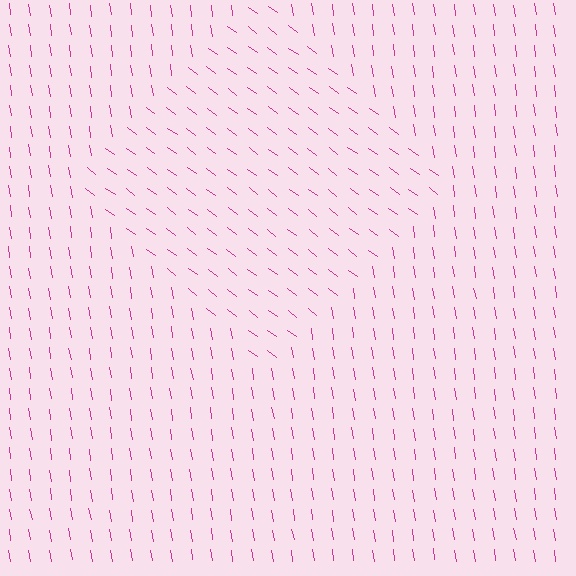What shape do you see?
I see a diamond.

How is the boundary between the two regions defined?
The boundary is defined purely by a change in line orientation (approximately 45 degrees difference). All lines are the same color and thickness.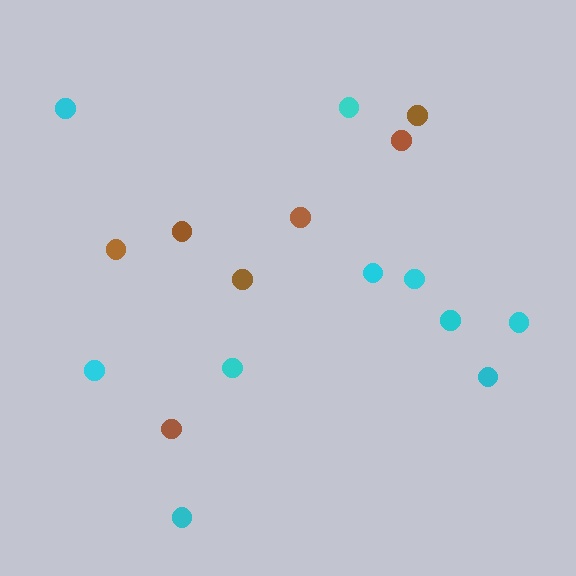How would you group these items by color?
There are 2 groups: one group of brown circles (7) and one group of cyan circles (10).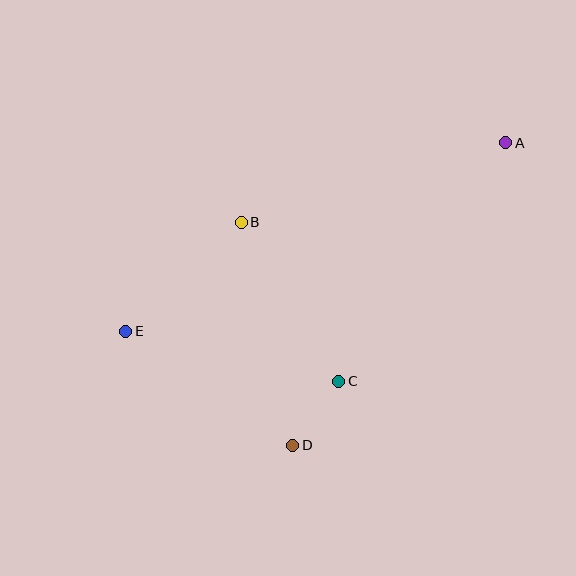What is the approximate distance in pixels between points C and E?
The distance between C and E is approximately 219 pixels.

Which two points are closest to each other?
Points C and D are closest to each other.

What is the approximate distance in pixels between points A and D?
The distance between A and D is approximately 370 pixels.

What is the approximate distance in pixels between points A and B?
The distance between A and B is approximately 276 pixels.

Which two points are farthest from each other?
Points A and E are farthest from each other.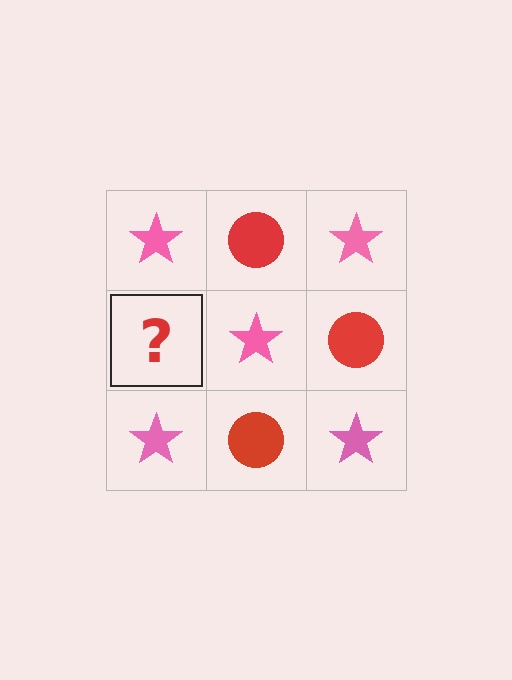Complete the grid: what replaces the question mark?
The question mark should be replaced with a red circle.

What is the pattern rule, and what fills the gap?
The rule is that it alternates pink star and red circle in a checkerboard pattern. The gap should be filled with a red circle.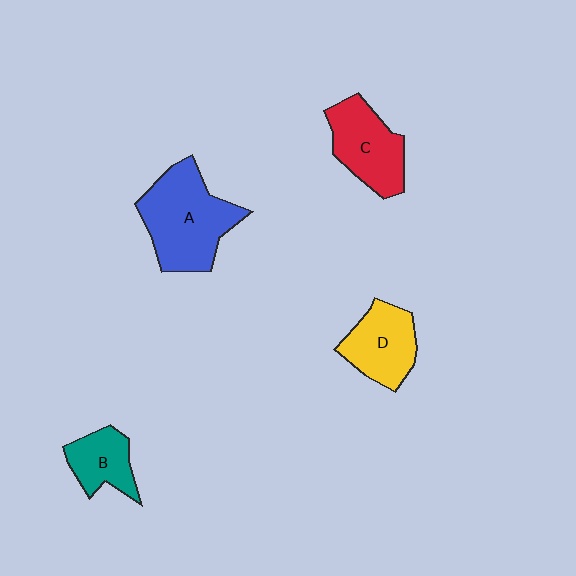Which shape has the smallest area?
Shape B (teal).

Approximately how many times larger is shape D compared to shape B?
Approximately 1.3 times.